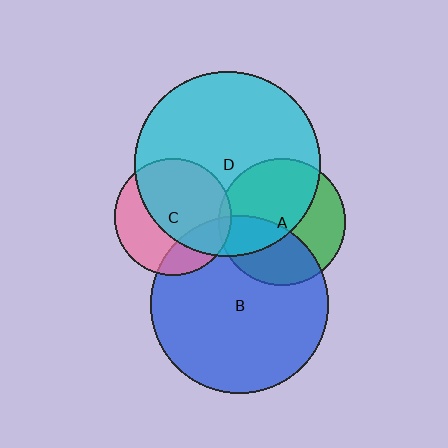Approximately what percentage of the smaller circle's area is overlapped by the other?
Approximately 60%.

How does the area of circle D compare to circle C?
Approximately 2.5 times.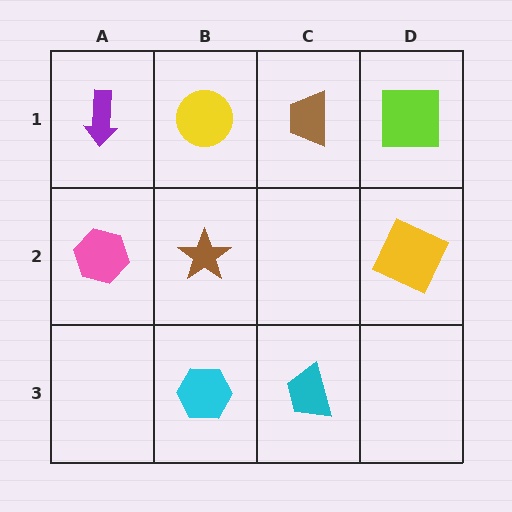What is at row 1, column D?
A lime square.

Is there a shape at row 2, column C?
No, that cell is empty.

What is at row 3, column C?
A cyan trapezoid.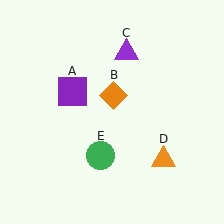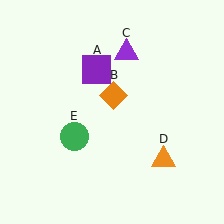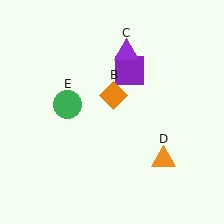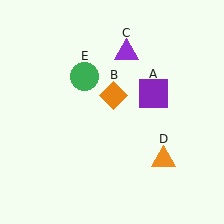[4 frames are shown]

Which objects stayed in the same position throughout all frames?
Orange diamond (object B) and purple triangle (object C) and orange triangle (object D) remained stationary.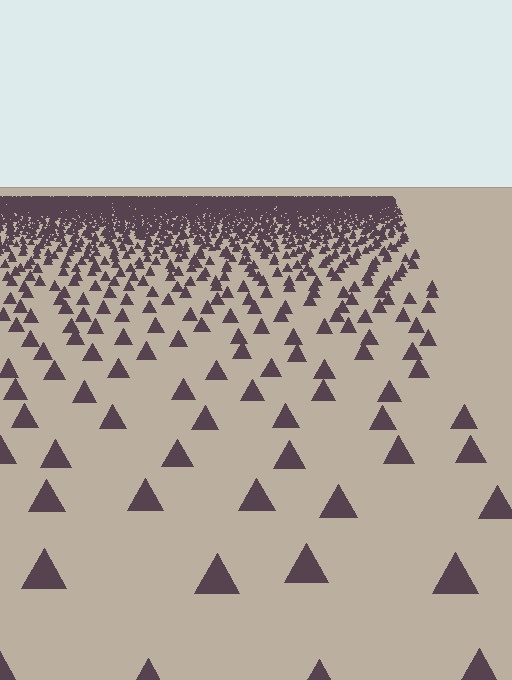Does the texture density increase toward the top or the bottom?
Density increases toward the top.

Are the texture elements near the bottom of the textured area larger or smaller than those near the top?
Larger. Near the bottom, elements are closer to the viewer and appear at a bigger on-screen size.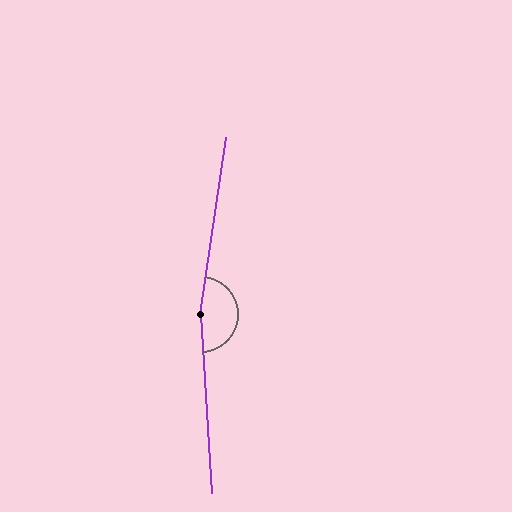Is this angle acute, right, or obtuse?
It is obtuse.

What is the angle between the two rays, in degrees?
Approximately 168 degrees.